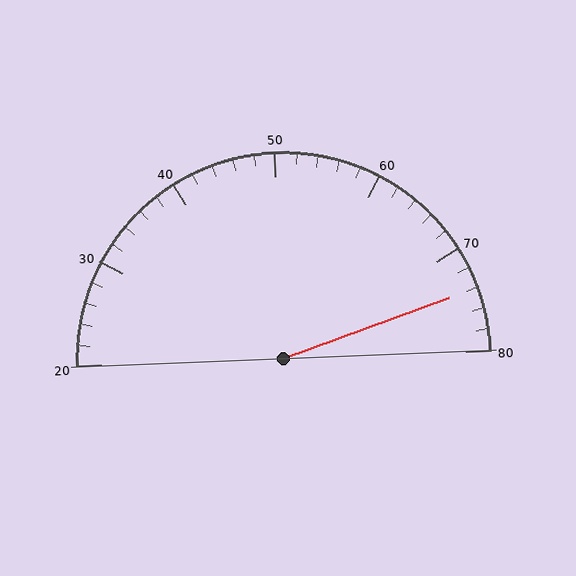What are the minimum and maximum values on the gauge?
The gauge ranges from 20 to 80.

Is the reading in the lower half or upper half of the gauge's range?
The reading is in the upper half of the range (20 to 80).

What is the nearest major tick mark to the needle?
The nearest major tick mark is 70.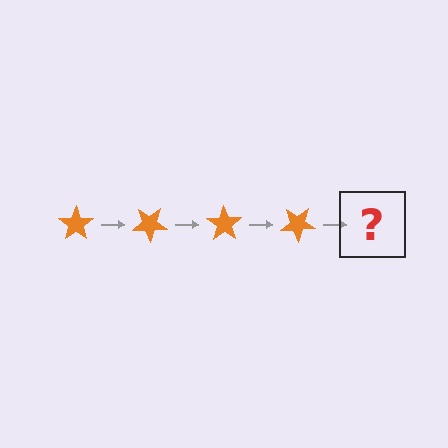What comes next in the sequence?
The next element should be an orange star rotated 140 degrees.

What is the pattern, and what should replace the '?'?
The pattern is that the star rotates 35 degrees each step. The '?' should be an orange star rotated 140 degrees.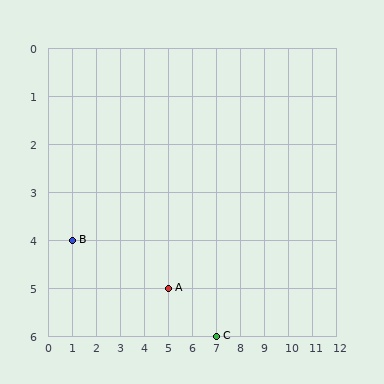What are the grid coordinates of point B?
Point B is at grid coordinates (1, 4).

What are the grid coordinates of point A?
Point A is at grid coordinates (5, 5).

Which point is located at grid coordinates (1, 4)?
Point B is at (1, 4).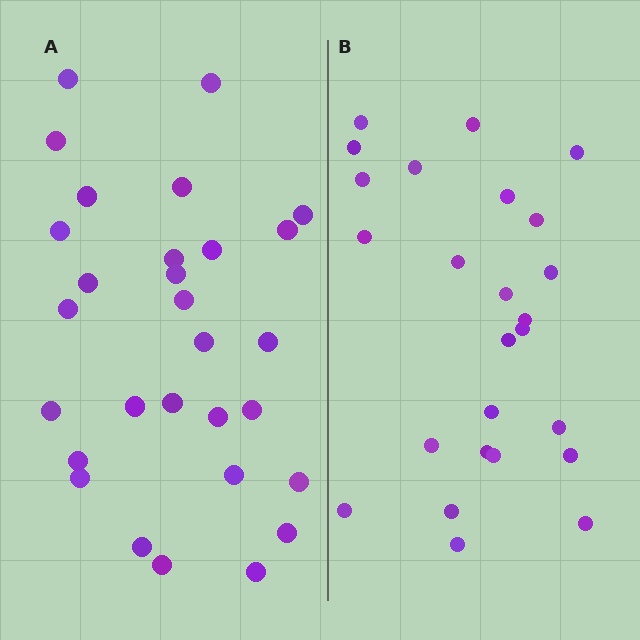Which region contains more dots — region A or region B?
Region A (the left region) has more dots.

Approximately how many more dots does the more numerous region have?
Region A has about 4 more dots than region B.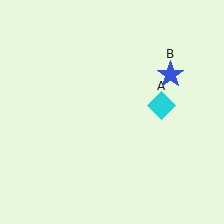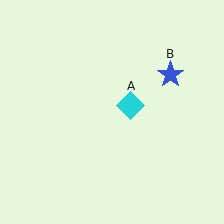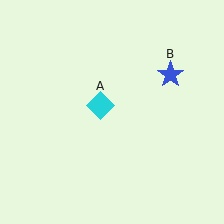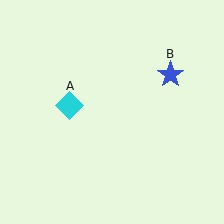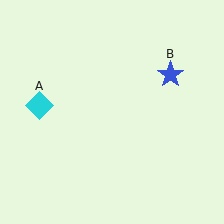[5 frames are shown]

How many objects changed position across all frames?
1 object changed position: cyan diamond (object A).